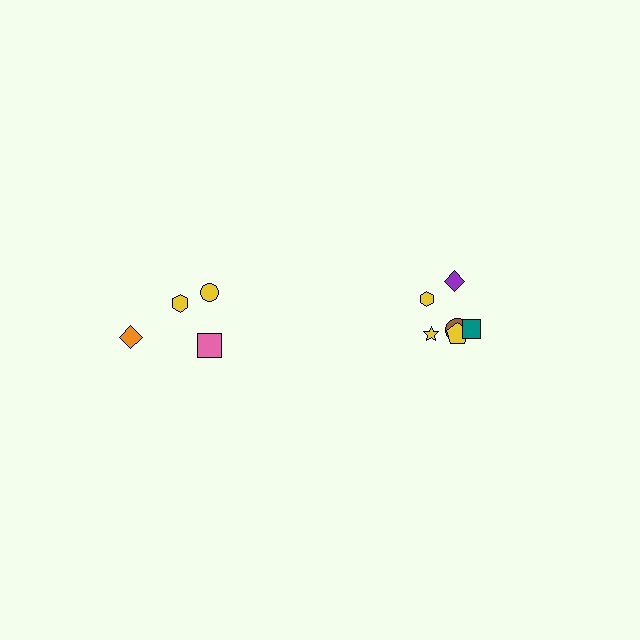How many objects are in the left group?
There are 4 objects.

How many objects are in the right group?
There are 6 objects.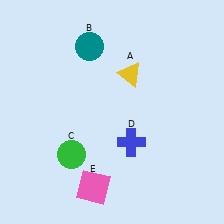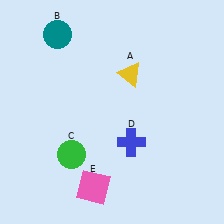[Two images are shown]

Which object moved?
The teal circle (B) moved left.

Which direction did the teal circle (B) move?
The teal circle (B) moved left.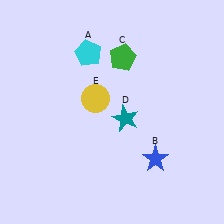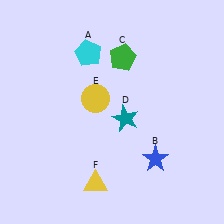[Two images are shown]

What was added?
A yellow triangle (F) was added in Image 2.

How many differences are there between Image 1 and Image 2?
There is 1 difference between the two images.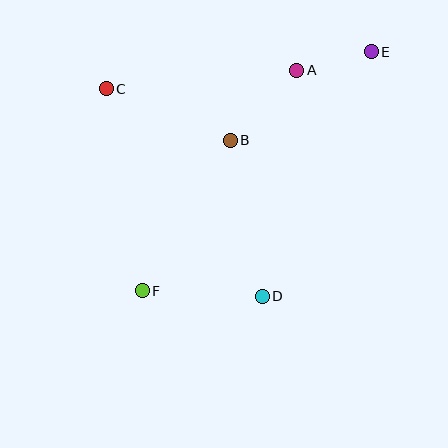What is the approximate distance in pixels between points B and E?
The distance between B and E is approximately 166 pixels.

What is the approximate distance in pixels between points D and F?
The distance between D and F is approximately 120 pixels.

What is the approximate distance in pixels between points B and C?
The distance between B and C is approximately 134 pixels.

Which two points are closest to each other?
Points A and E are closest to each other.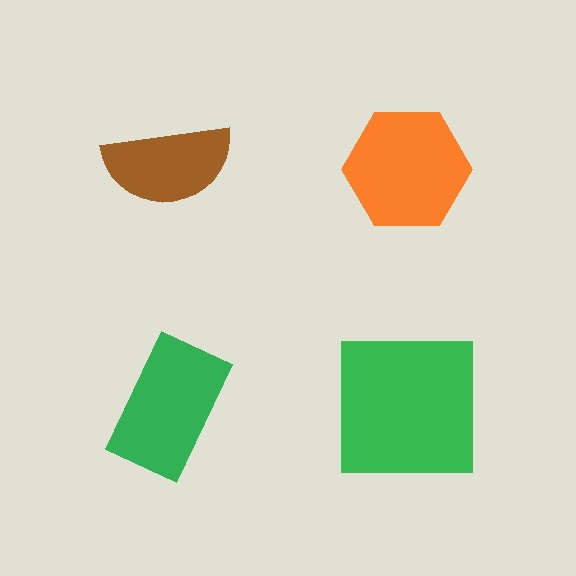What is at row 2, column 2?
A green square.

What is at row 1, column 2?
An orange hexagon.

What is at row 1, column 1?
A brown semicircle.